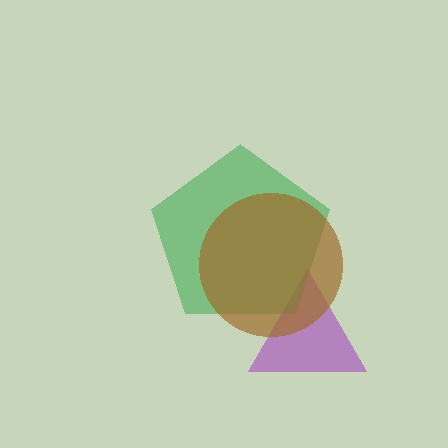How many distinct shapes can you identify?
There are 3 distinct shapes: a purple triangle, a green pentagon, a brown circle.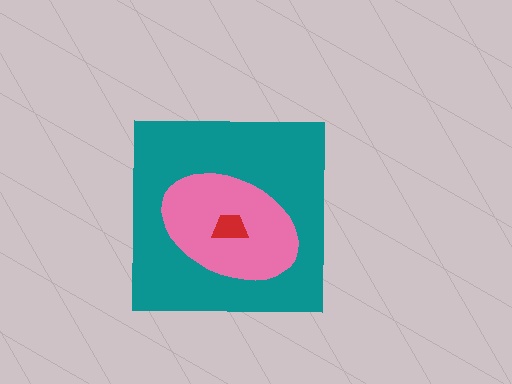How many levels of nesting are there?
3.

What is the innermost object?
The red trapezoid.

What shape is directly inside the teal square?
The pink ellipse.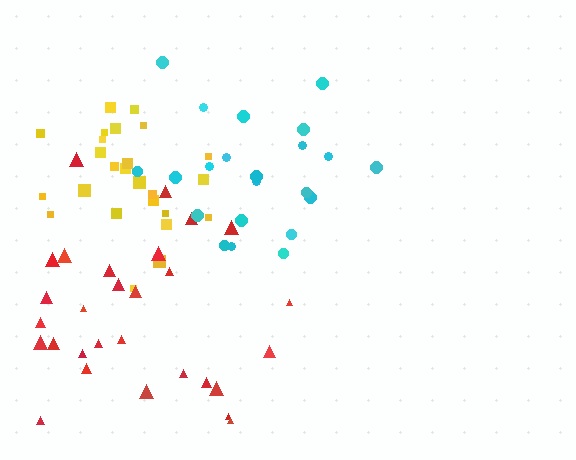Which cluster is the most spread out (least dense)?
Red.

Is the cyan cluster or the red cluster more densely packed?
Cyan.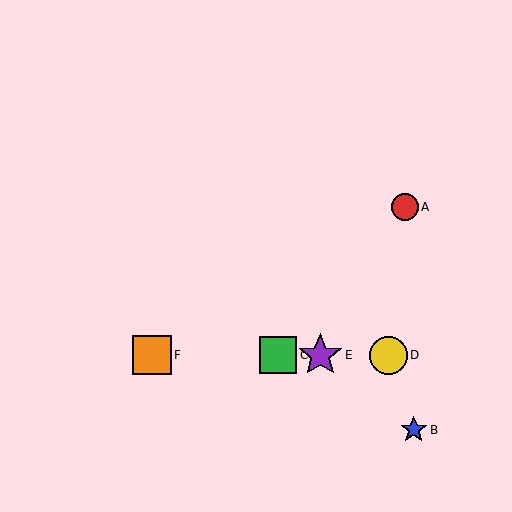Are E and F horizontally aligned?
Yes, both are at y≈355.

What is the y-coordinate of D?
Object D is at y≈355.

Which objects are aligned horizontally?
Objects C, D, E, F are aligned horizontally.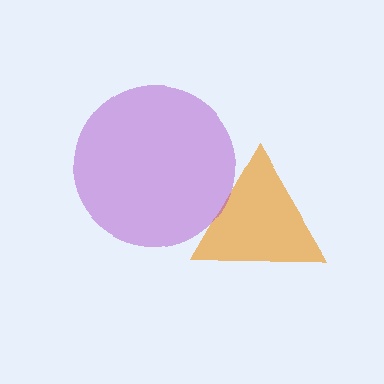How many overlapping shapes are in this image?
There are 2 overlapping shapes in the image.